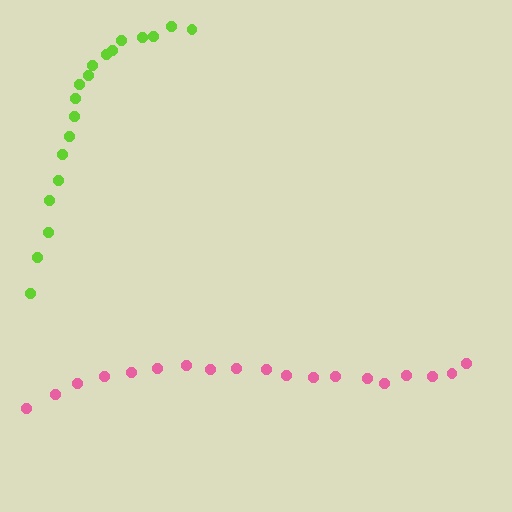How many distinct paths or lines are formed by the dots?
There are 2 distinct paths.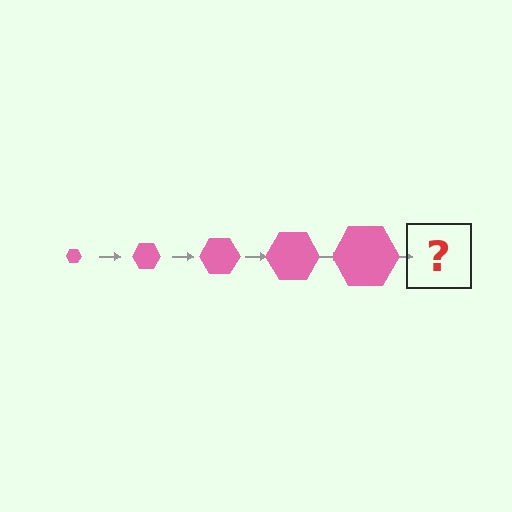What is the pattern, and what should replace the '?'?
The pattern is that the hexagon gets progressively larger each step. The '?' should be a pink hexagon, larger than the previous one.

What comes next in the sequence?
The next element should be a pink hexagon, larger than the previous one.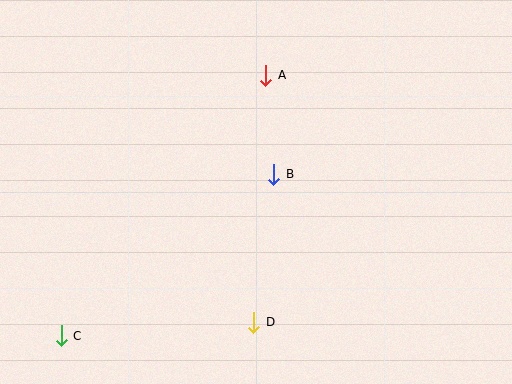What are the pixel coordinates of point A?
Point A is at (266, 75).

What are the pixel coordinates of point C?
Point C is at (61, 336).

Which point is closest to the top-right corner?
Point A is closest to the top-right corner.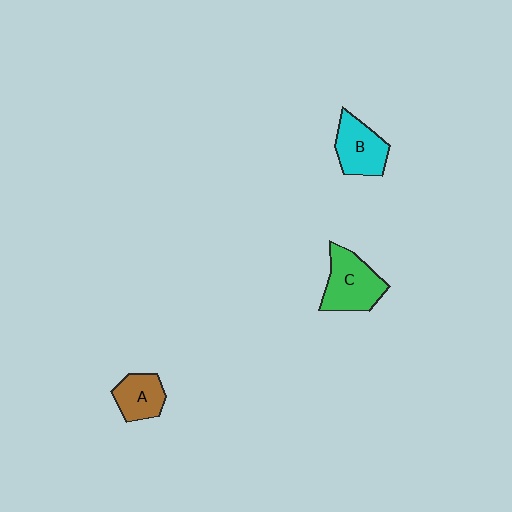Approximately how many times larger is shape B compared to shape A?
Approximately 1.3 times.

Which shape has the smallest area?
Shape A (brown).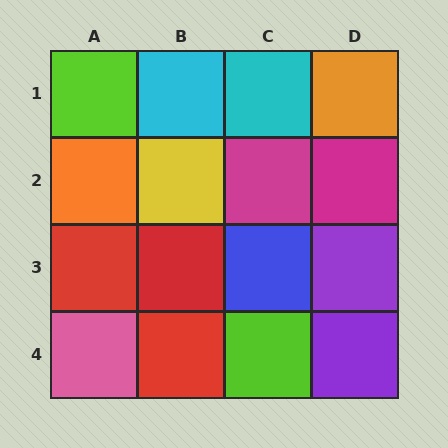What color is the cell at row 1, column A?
Lime.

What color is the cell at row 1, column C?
Cyan.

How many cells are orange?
2 cells are orange.